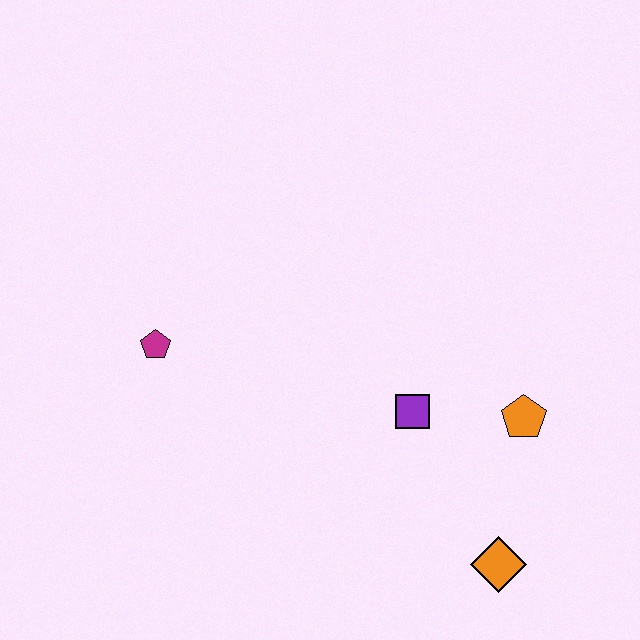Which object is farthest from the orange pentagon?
The magenta pentagon is farthest from the orange pentagon.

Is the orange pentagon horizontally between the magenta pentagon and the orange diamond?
No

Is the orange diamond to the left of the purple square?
No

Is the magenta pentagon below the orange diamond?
No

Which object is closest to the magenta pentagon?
The purple square is closest to the magenta pentagon.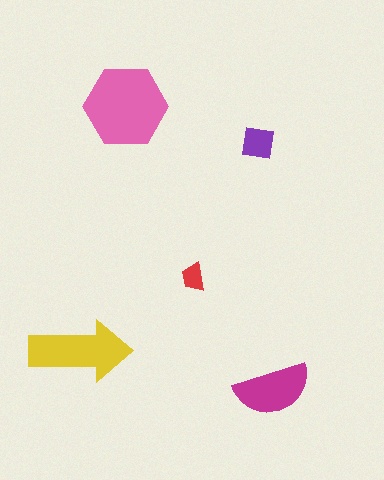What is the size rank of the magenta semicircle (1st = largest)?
3rd.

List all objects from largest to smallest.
The pink hexagon, the yellow arrow, the magenta semicircle, the purple square, the red trapezoid.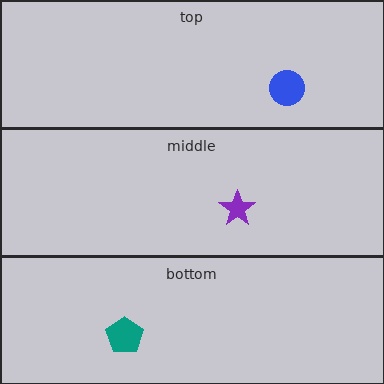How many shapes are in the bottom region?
1.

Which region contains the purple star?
The middle region.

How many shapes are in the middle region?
1.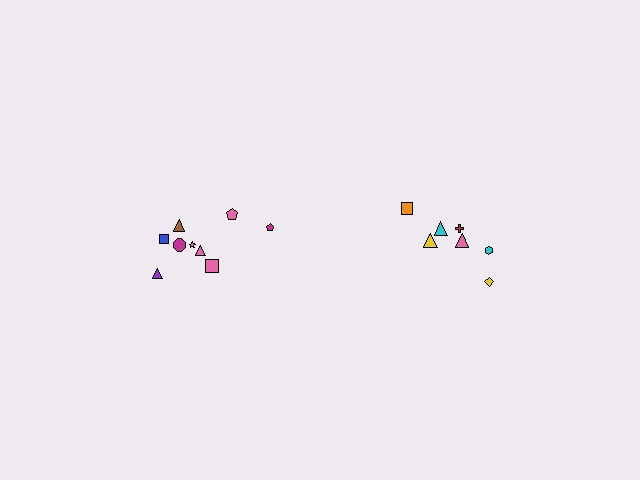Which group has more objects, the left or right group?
The left group.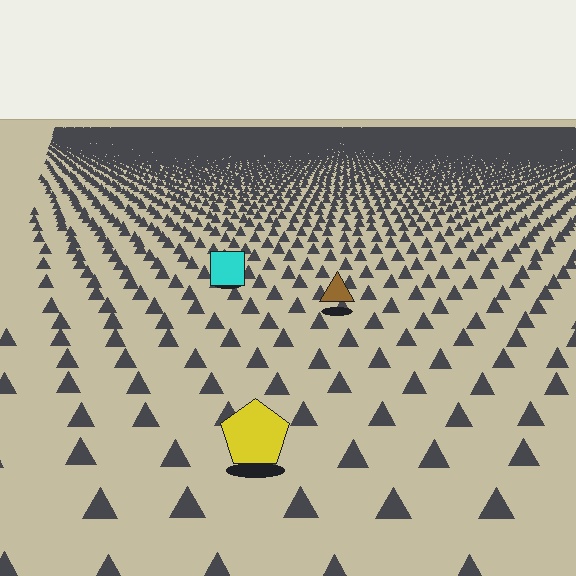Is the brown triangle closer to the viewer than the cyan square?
Yes. The brown triangle is closer — you can tell from the texture gradient: the ground texture is coarser near it.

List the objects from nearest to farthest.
From nearest to farthest: the yellow pentagon, the brown triangle, the cyan square.